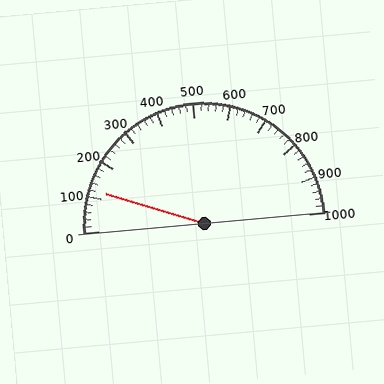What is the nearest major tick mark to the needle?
The nearest major tick mark is 100.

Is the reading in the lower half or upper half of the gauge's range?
The reading is in the lower half of the range (0 to 1000).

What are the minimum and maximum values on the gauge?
The gauge ranges from 0 to 1000.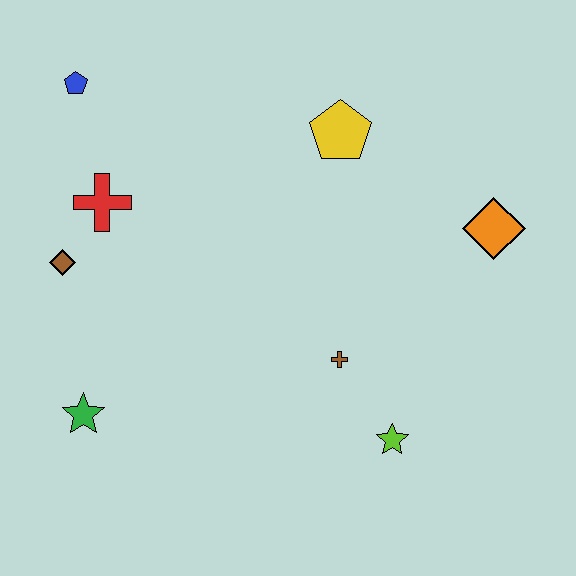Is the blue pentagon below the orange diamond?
No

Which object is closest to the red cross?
The brown diamond is closest to the red cross.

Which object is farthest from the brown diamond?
The orange diamond is farthest from the brown diamond.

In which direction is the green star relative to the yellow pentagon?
The green star is below the yellow pentagon.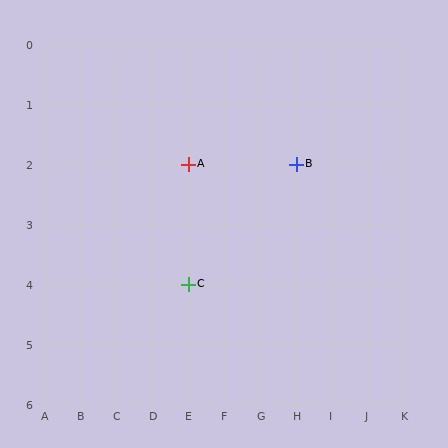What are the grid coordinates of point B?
Point B is at grid coordinates (H, 2).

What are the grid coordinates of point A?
Point A is at grid coordinates (E, 2).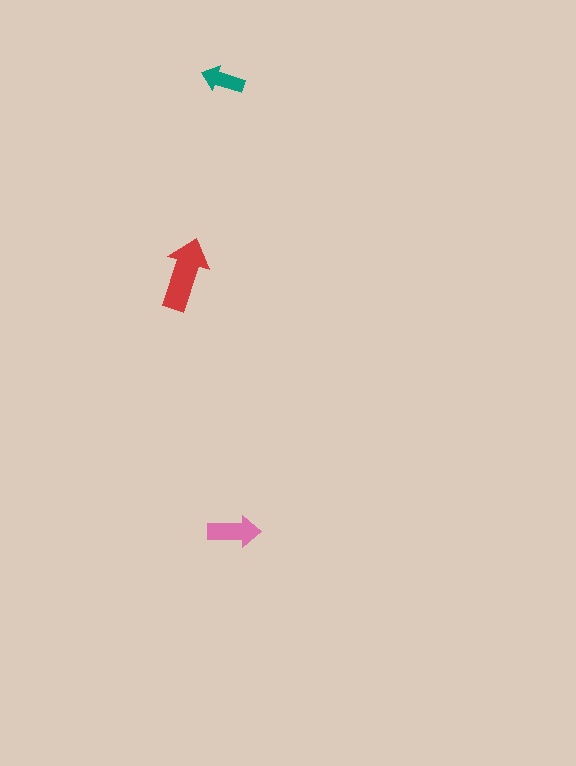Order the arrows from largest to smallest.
the red one, the pink one, the teal one.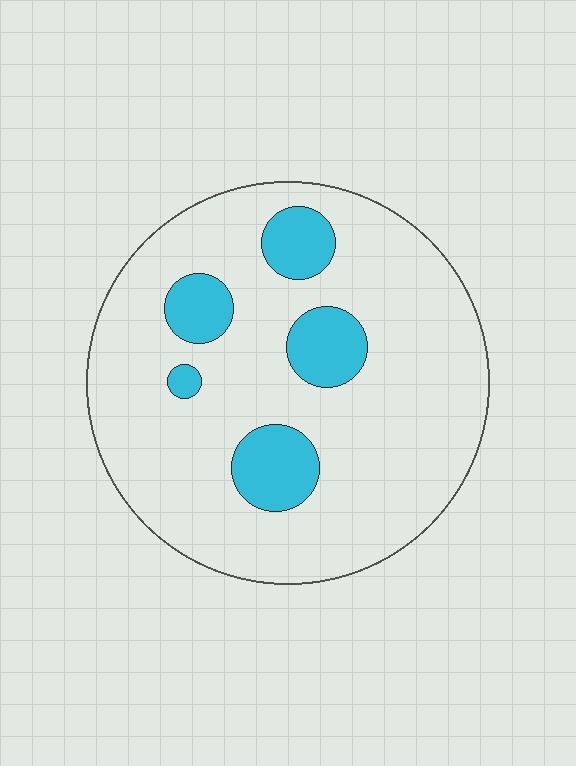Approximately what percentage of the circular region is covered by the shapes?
Approximately 15%.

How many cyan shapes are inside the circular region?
5.